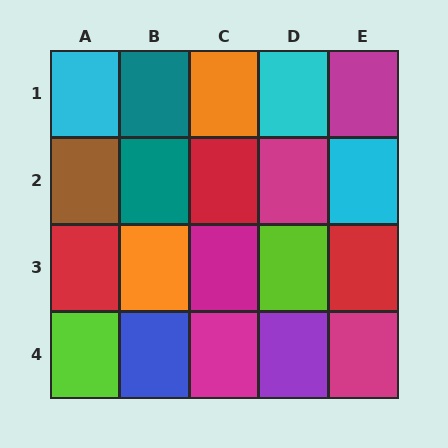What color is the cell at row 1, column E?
Magenta.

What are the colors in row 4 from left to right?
Lime, blue, magenta, purple, magenta.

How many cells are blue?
1 cell is blue.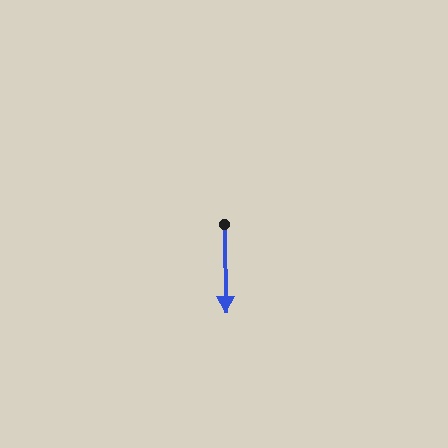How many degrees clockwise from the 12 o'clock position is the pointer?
Approximately 179 degrees.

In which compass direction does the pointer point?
South.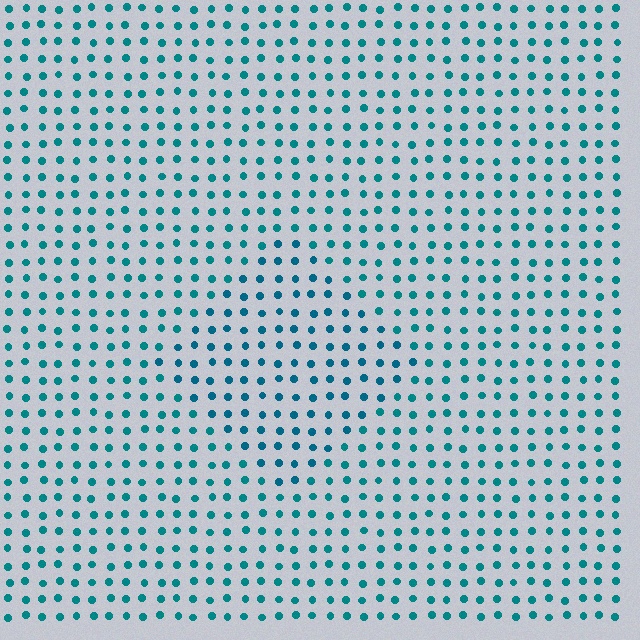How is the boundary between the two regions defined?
The boundary is defined purely by a slight shift in hue (about 14 degrees). Spacing, size, and orientation are identical on both sides.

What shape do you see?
I see a diamond.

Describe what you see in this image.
The image is filled with small teal elements in a uniform arrangement. A diamond-shaped region is visible where the elements are tinted to a slightly different hue, forming a subtle color boundary.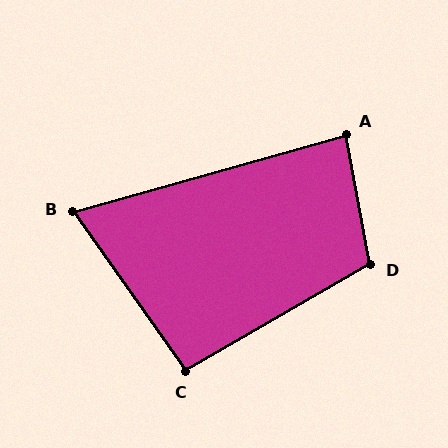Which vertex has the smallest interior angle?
B, at approximately 70 degrees.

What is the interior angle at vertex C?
Approximately 95 degrees (obtuse).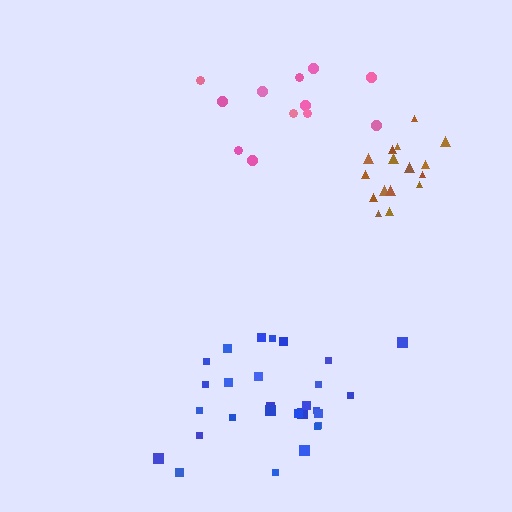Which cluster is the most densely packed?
Brown.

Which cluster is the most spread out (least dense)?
Pink.